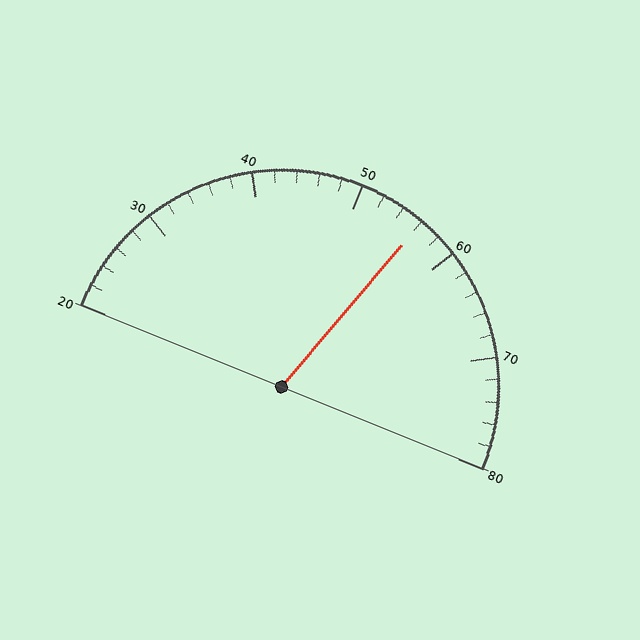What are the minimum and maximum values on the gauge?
The gauge ranges from 20 to 80.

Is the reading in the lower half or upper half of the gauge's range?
The reading is in the upper half of the range (20 to 80).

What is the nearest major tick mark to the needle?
The nearest major tick mark is 60.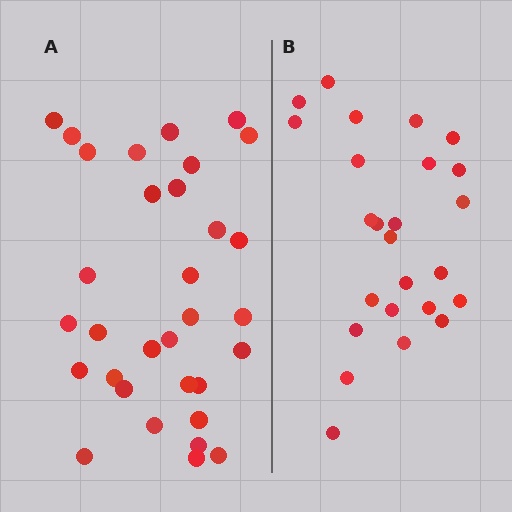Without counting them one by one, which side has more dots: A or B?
Region A (the left region) has more dots.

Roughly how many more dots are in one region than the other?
Region A has roughly 8 or so more dots than region B.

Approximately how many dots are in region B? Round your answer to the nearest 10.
About 20 dots. (The exact count is 25, which rounds to 20.)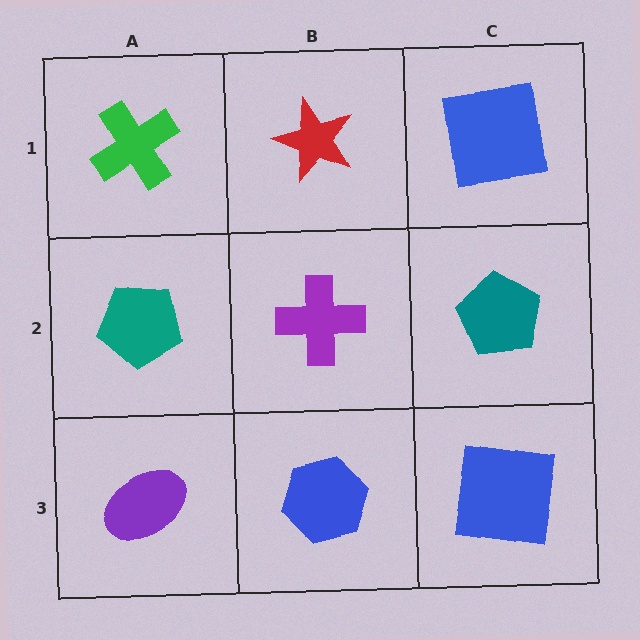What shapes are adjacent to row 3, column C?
A teal pentagon (row 2, column C), a blue hexagon (row 3, column B).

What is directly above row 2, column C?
A blue square.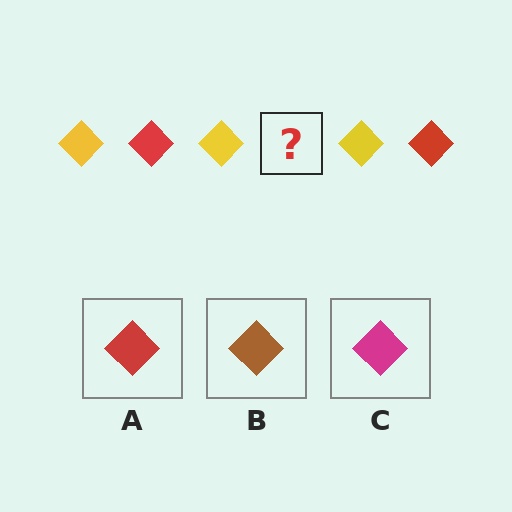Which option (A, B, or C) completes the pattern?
A.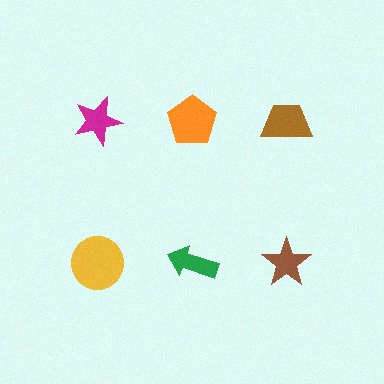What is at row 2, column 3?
A brown star.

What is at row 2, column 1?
A yellow circle.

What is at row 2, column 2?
A green arrow.